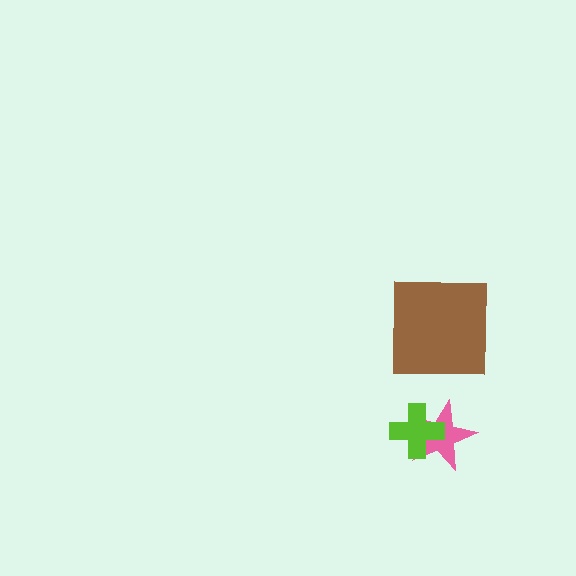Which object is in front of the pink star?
The lime cross is in front of the pink star.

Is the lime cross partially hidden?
No, no other shape covers it.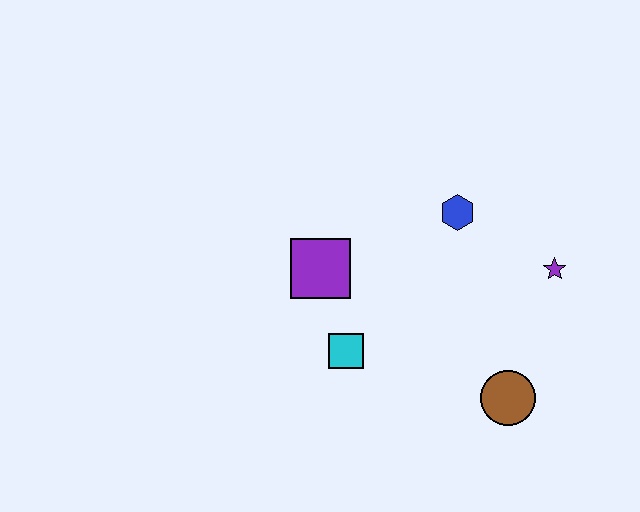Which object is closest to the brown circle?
The purple star is closest to the brown circle.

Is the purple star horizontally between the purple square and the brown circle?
No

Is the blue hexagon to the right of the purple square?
Yes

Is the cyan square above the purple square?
No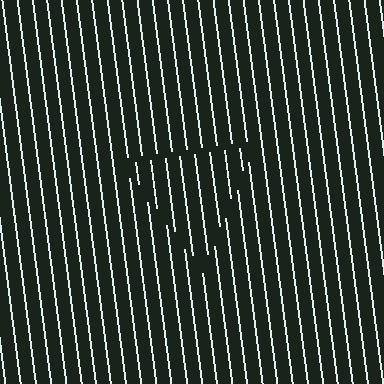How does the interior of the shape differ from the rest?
The interior of the shape contains the same grating, shifted by half a period — the contour is defined by the phase discontinuity where line-ends from the inner and outer gratings abut.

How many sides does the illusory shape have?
3 sides — the line-ends trace a triangle.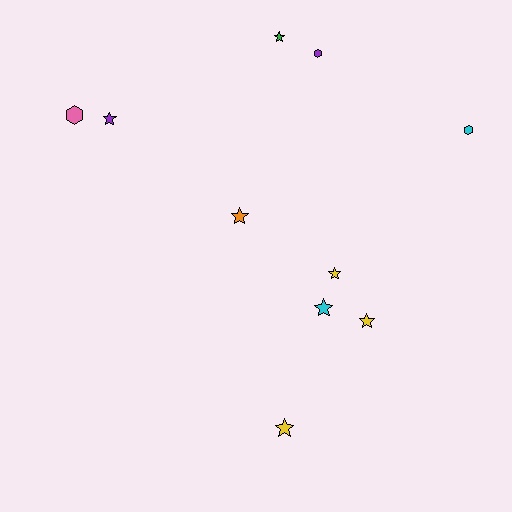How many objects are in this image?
There are 10 objects.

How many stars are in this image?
There are 7 stars.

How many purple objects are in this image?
There are 2 purple objects.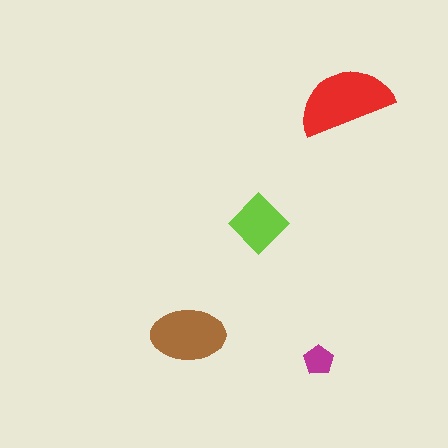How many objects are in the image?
There are 4 objects in the image.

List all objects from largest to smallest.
The red semicircle, the brown ellipse, the lime diamond, the magenta pentagon.